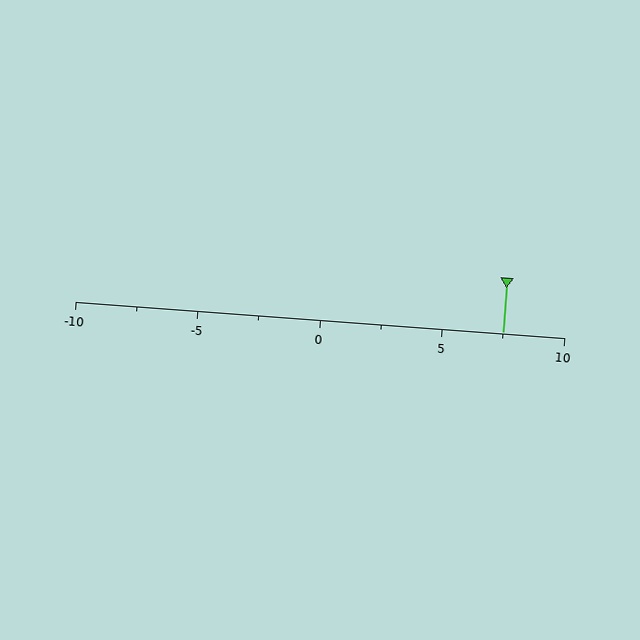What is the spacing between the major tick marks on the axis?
The major ticks are spaced 5 apart.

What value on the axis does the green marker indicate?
The marker indicates approximately 7.5.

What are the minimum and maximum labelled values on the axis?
The axis runs from -10 to 10.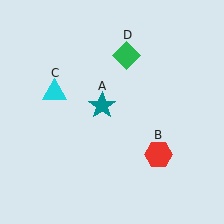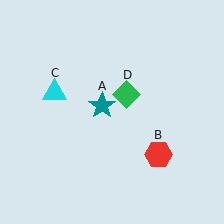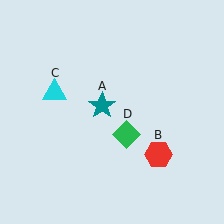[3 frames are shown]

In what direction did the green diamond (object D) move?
The green diamond (object D) moved down.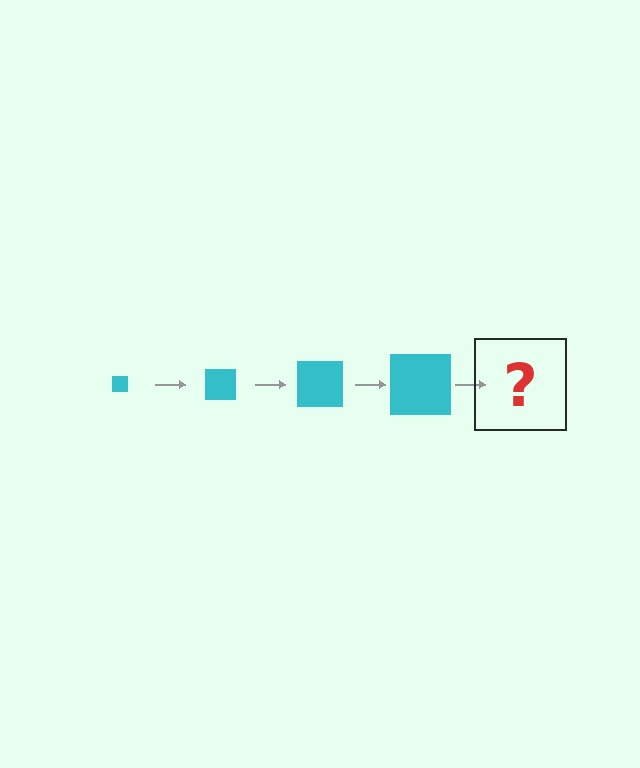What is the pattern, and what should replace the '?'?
The pattern is that the square gets progressively larger each step. The '?' should be a cyan square, larger than the previous one.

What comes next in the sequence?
The next element should be a cyan square, larger than the previous one.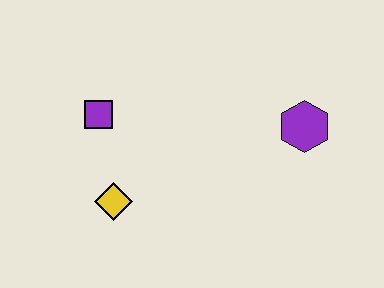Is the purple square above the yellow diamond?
Yes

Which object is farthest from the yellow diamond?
The purple hexagon is farthest from the yellow diamond.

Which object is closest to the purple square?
The yellow diamond is closest to the purple square.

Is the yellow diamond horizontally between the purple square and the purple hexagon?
Yes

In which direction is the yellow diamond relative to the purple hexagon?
The yellow diamond is to the left of the purple hexagon.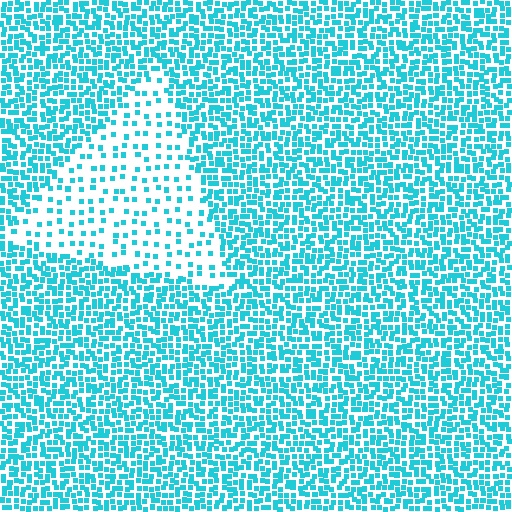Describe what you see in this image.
The image contains small cyan elements arranged at two different densities. A triangle-shaped region is visible where the elements are less densely packed than the surrounding area.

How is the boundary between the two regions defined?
The boundary is defined by a change in element density (approximately 2.8x ratio). All elements are the same color, size, and shape.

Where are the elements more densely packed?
The elements are more densely packed outside the triangle boundary.